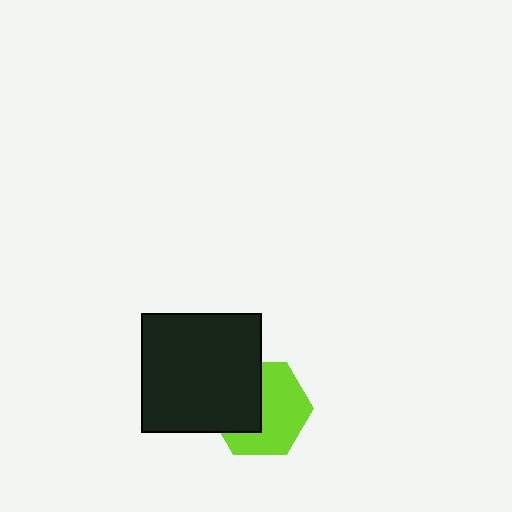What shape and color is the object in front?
The object in front is a black square.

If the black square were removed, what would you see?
You would see the complete lime hexagon.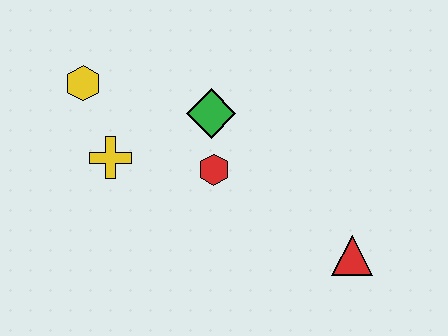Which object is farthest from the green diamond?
The red triangle is farthest from the green diamond.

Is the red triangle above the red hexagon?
No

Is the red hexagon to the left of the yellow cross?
No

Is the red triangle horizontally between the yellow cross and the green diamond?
No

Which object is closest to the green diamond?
The red hexagon is closest to the green diamond.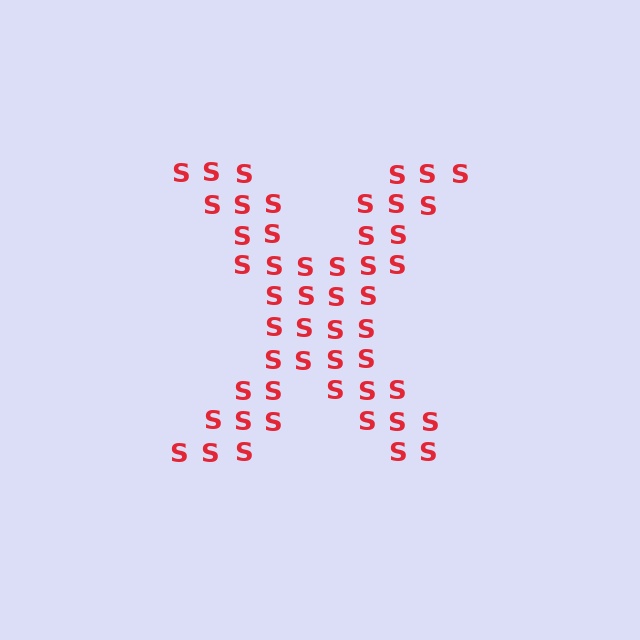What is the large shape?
The large shape is the letter X.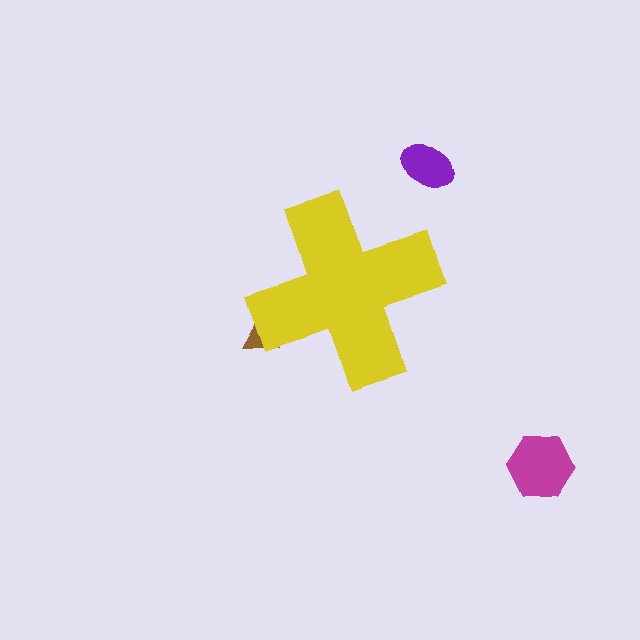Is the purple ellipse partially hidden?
No, the purple ellipse is fully visible.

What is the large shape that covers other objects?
A yellow cross.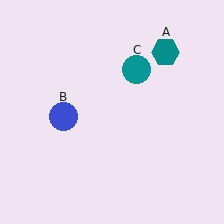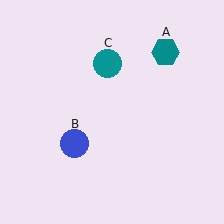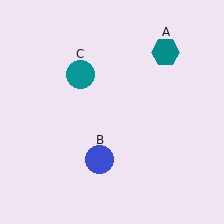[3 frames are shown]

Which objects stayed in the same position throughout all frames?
Teal hexagon (object A) remained stationary.